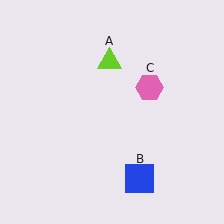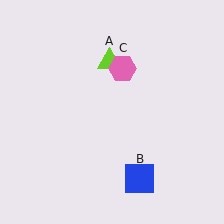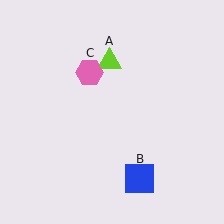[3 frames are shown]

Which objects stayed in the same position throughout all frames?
Lime triangle (object A) and blue square (object B) remained stationary.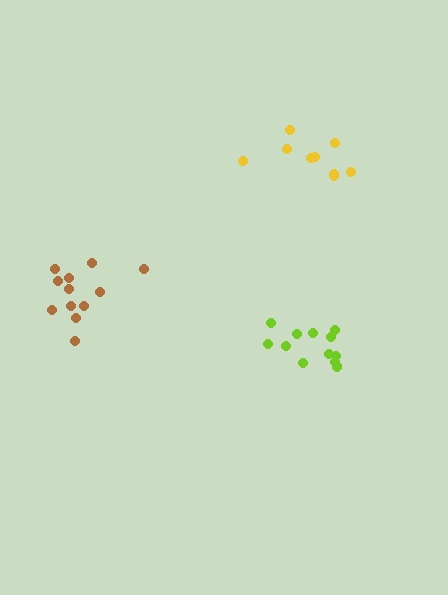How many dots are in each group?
Group 1: 12 dots, Group 2: 9 dots, Group 3: 12 dots (33 total).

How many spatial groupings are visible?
There are 3 spatial groupings.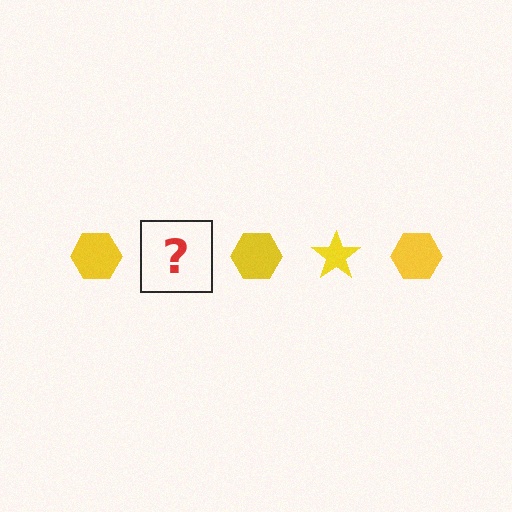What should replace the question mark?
The question mark should be replaced with a yellow star.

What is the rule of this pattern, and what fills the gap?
The rule is that the pattern cycles through hexagon, star shapes in yellow. The gap should be filled with a yellow star.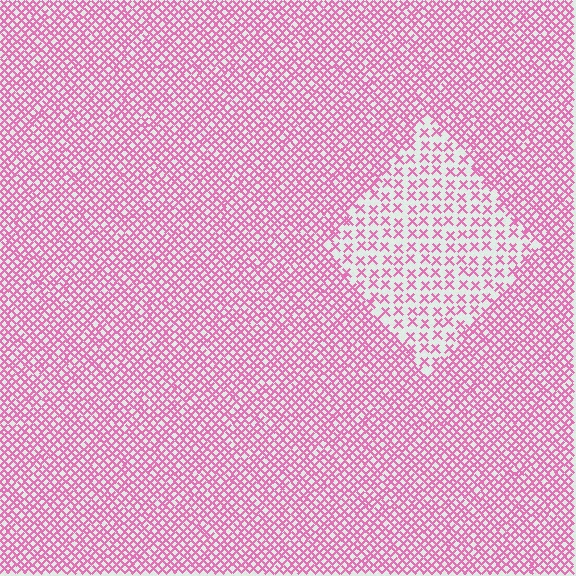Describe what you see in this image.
The image contains small pink elements arranged at two different densities. A diamond-shaped region is visible where the elements are less densely packed than the surrounding area.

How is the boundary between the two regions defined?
The boundary is defined by a change in element density (approximately 2.3x ratio). All elements are the same color, size, and shape.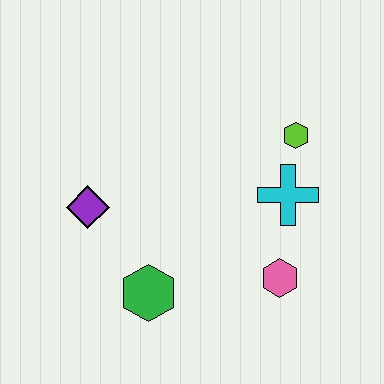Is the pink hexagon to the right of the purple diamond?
Yes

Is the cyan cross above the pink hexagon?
Yes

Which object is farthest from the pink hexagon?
The purple diamond is farthest from the pink hexagon.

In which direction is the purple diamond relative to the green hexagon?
The purple diamond is above the green hexagon.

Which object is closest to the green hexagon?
The purple diamond is closest to the green hexagon.